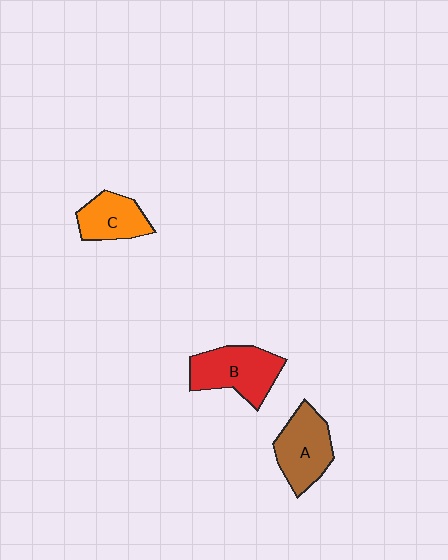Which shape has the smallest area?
Shape C (orange).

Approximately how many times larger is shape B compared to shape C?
Approximately 1.4 times.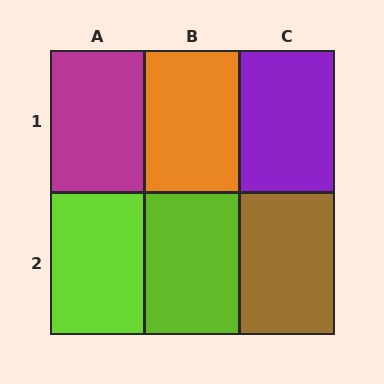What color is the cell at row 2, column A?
Lime.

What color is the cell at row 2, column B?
Lime.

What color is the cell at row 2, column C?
Brown.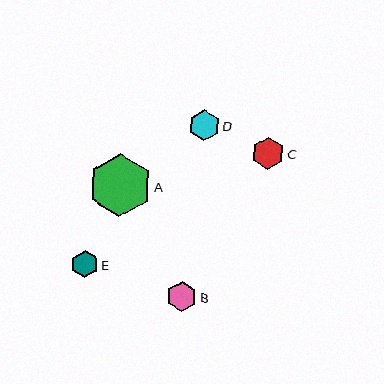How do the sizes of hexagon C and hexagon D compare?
Hexagon C and hexagon D are approximately the same size.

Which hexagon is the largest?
Hexagon A is the largest with a size of approximately 63 pixels.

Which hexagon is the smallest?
Hexagon E is the smallest with a size of approximately 27 pixels.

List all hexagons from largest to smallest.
From largest to smallest: A, C, D, B, E.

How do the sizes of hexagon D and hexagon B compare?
Hexagon D and hexagon B are approximately the same size.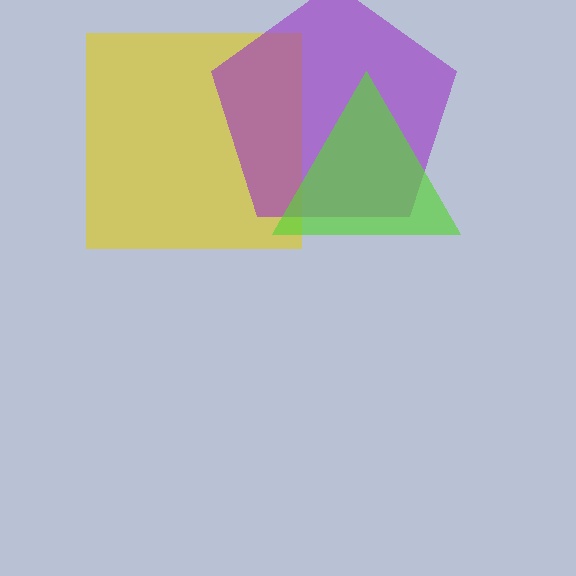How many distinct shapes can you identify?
There are 3 distinct shapes: a yellow square, a purple pentagon, a lime triangle.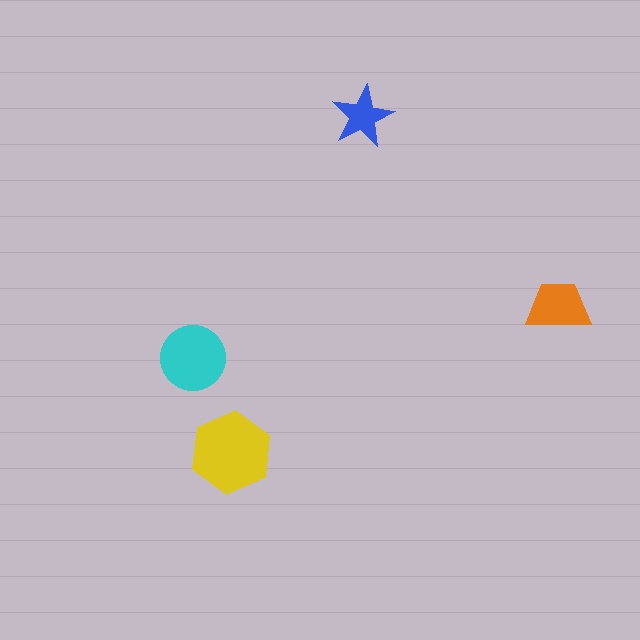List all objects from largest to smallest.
The yellow hexagon, the cyan circle, the orange trapezoid, the blue star.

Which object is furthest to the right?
The orange trapezoid is rightmost.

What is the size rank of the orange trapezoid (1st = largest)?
3rd.